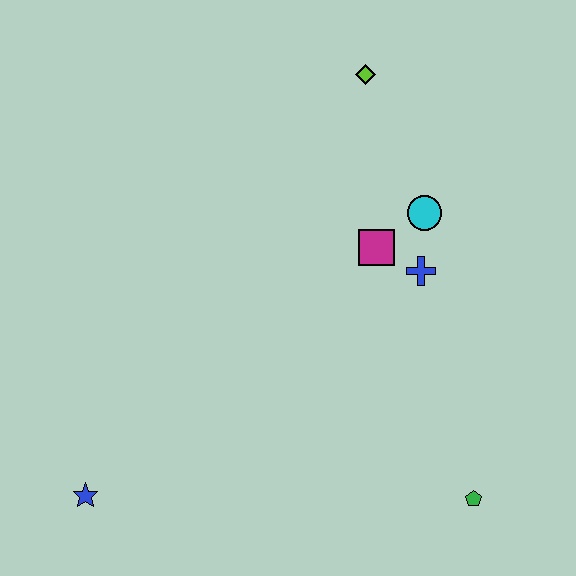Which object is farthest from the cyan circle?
The blue star is farthest from the cyan circle.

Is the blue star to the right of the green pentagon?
No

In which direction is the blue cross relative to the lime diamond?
The blue cross is below the lime diamond.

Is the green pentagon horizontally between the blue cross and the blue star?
No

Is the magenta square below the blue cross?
No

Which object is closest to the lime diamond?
The cyan circle is closest to the lime diamond.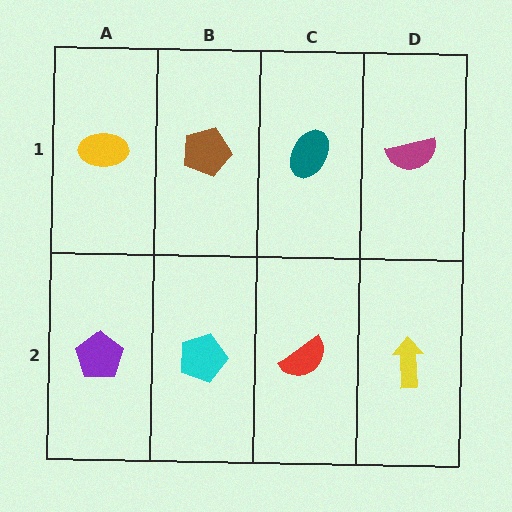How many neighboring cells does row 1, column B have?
3.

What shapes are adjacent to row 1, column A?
A purple pentagon (row 2, column A), a brown pentagon (row 1, column B).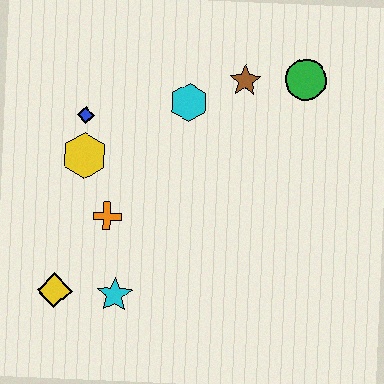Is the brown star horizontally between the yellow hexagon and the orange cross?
No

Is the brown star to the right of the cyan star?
Yes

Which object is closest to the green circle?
The brown star is closest to the green circle.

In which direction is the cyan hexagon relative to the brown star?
The cyan hexagon is to the left of the brown star.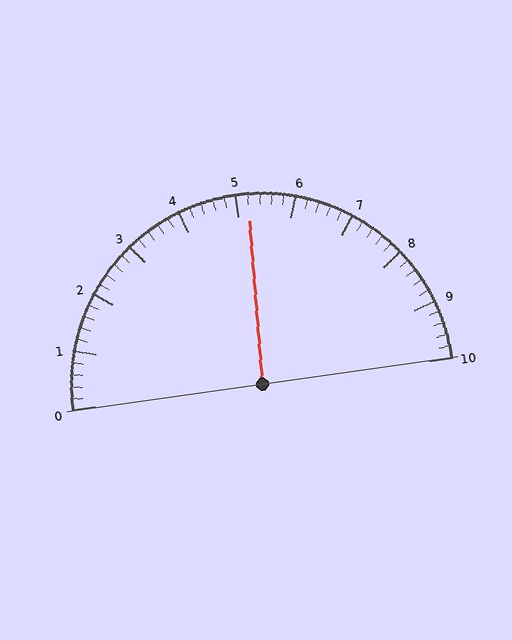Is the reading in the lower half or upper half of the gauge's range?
The reading is in the upper half of the range (0 to 10).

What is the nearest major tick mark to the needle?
The nearest major tick mark is 5.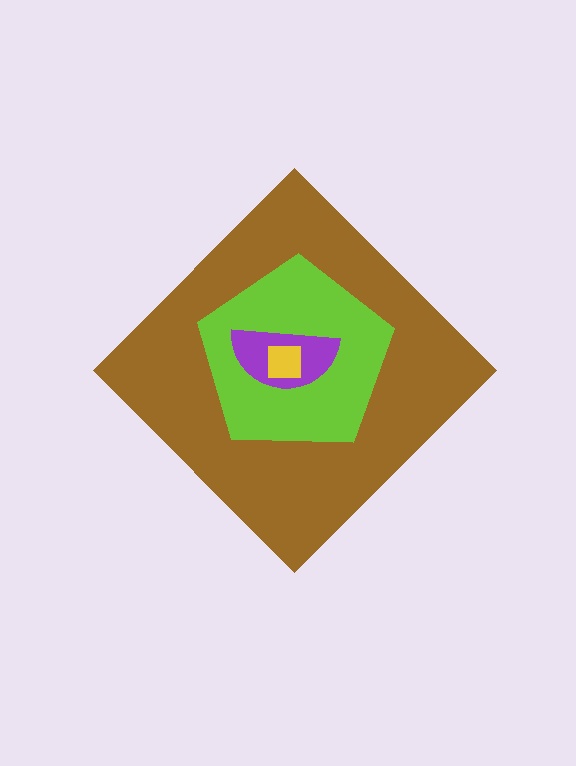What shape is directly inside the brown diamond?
The lime pentagon.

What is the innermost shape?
The yellow square.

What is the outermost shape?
The brown diamond.